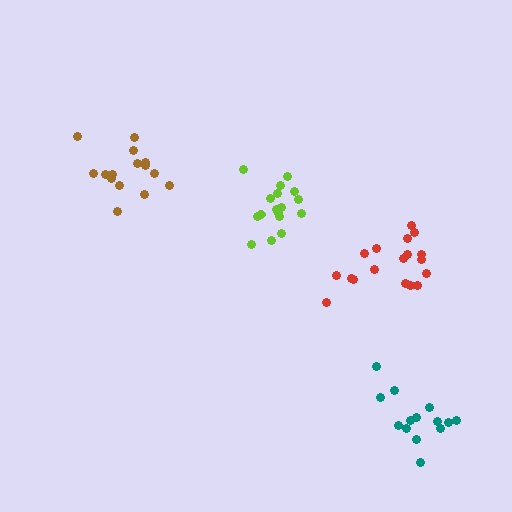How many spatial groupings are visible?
There are 4 spatial groupings.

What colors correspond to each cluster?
The clusters are colored: lime, brown, red, teal.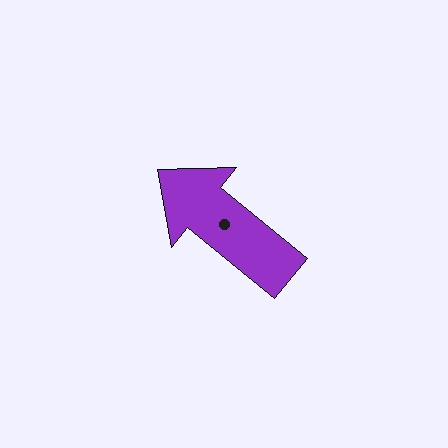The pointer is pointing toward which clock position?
Roughly 10 o'clock.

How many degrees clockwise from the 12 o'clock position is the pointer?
Approximately 309 degrees.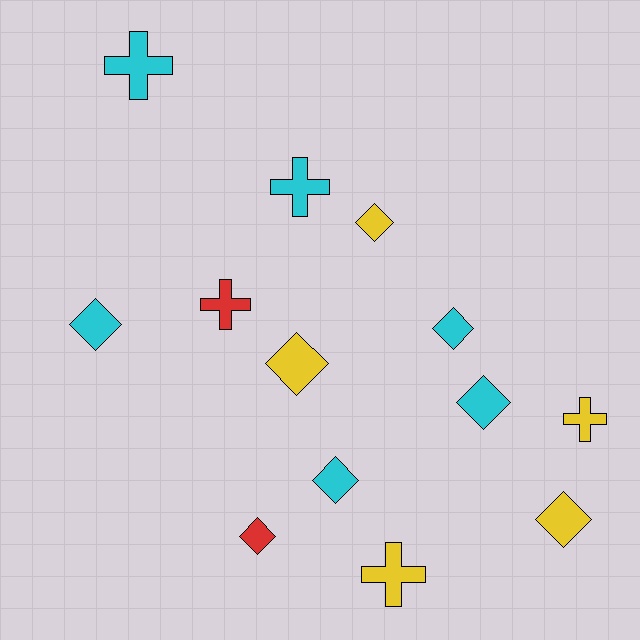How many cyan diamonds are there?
There are 4 cyan diamonds.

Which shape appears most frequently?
Diamond, with 8 objects.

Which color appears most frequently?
Cyan, with 6 objects.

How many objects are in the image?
There are 13 objects.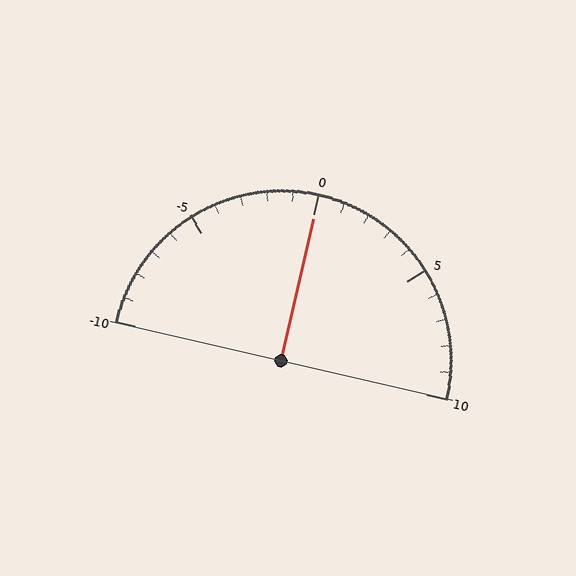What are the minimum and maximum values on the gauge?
The gauge ranges from -10 to 10.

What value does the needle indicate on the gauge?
The needle indicates approximately 0.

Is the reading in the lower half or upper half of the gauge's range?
The reading is in the upper half of the range (-10 to 10).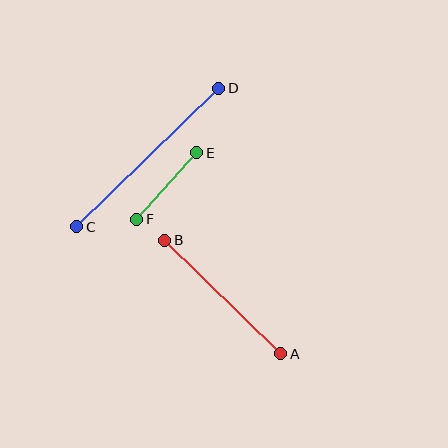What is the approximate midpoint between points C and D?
The midpoint is at approximately (148, 157) pixels.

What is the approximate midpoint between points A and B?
The midpoint is at approximately (223, 297) pixels.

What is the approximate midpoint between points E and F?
The midpoint is at approximately (167, 186) pixels.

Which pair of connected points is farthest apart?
Points C and D are farthest apart.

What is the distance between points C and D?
The distance is approximately 199 pixels.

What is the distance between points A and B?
The distance is approximately 162 pixels.